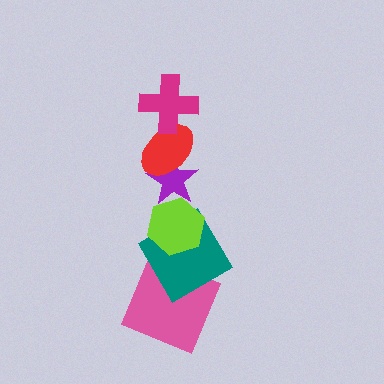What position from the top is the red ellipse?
The red ellipse is 2nd from the top.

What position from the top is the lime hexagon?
The lime hexagon is 4th from the top.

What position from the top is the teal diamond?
The teal diamond is 5th from the top.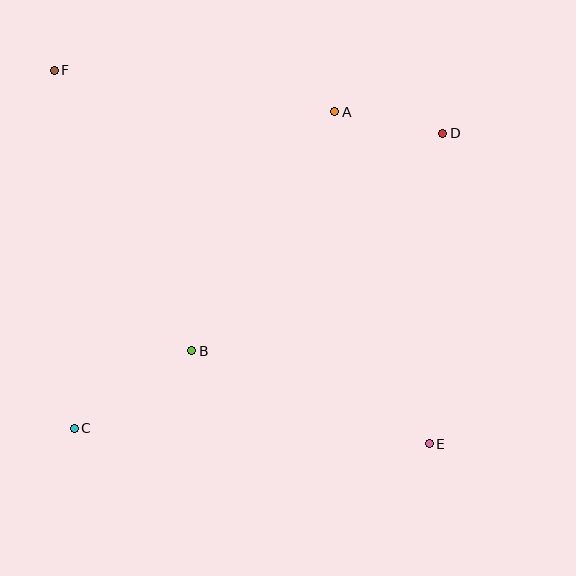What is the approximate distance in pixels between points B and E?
The distance between B and E is approximately 255 pixels.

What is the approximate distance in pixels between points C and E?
The distance between C and E is approximately 355 pixels.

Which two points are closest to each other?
Points A and D are closest to each other.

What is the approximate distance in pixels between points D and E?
The distance between D and E is approximately 311 pixels.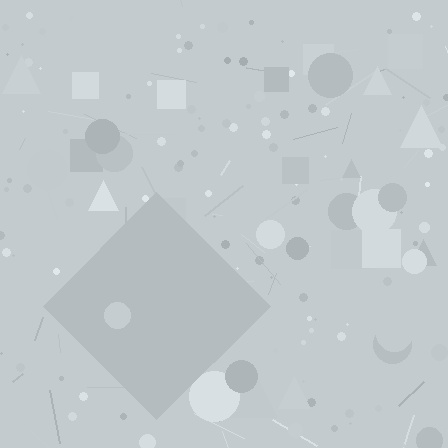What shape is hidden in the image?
A diamond is hidden in the image.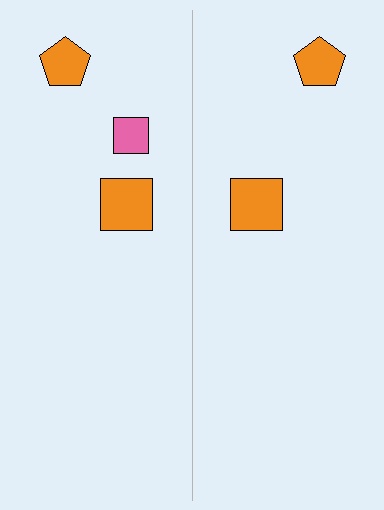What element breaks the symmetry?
A pink square is missing from the right side.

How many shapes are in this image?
There are 5 shapes in this image.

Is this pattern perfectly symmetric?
No, the pattern is not perfectly symmetric. A pink square is missing from the right side.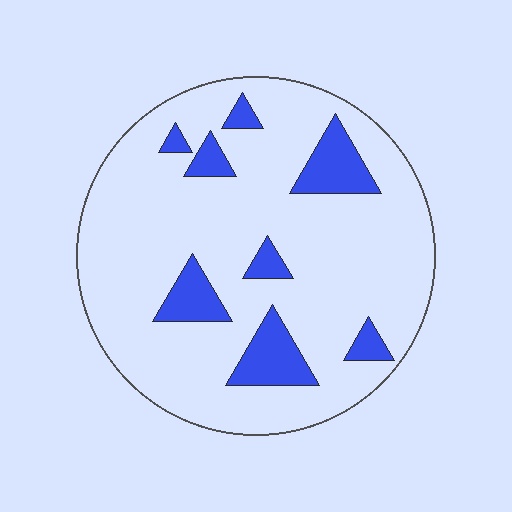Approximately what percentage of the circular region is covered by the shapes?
Approximately 15%.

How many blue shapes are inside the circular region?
8.